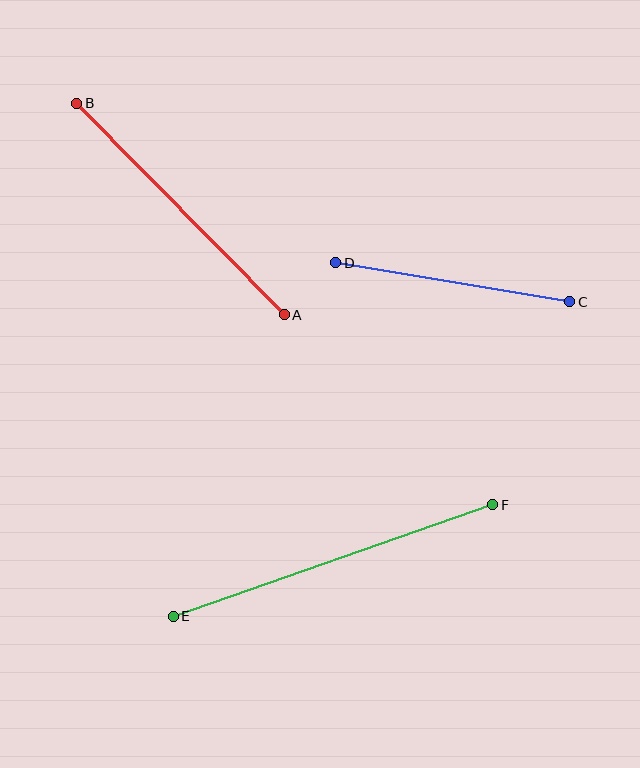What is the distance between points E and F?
The distance is approximately 339 pixels.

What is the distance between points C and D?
The distance is approximately 237 pixels.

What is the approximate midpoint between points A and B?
The midpoint is at approximately (180, 209) pixels.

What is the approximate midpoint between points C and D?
The midpoint is at approximately (453, 282) pixels.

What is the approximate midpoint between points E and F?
The midpoint is at approximately (333, 560) pixels.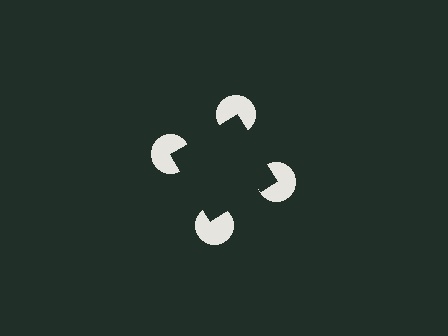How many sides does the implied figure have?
4 sides.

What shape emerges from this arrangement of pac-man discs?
An illusory square — its edges are inferred from the aligned wedge cuts in the pac-man discs, not physically drawn.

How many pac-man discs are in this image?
There are 4 — one at each vertex of the illusory square.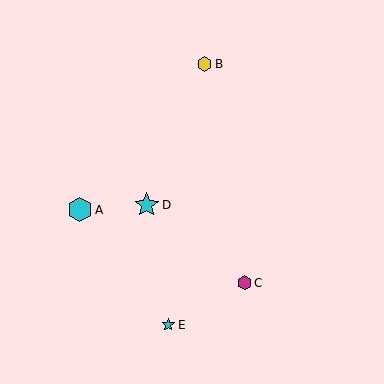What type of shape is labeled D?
Shape D is a cyan star.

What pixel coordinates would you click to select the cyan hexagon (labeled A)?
Click at (80, 210) to select the cyan hexagon A.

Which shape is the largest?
The cyan hexagon (labeled A) is the largest.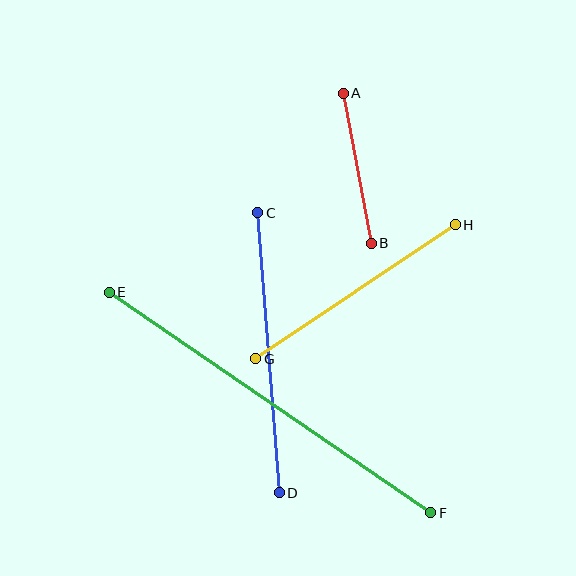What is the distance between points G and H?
The distance is approximately 240 pixels.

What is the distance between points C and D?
The distance is approximately 281 pixels.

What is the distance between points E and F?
The distance is approximately 390 pixels.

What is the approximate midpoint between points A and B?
The midpoint is at approximately (357, 168) pixels.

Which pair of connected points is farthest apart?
Points E and F are farthest apart.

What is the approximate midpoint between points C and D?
The midpoint is at approximately (268, 353) pixels.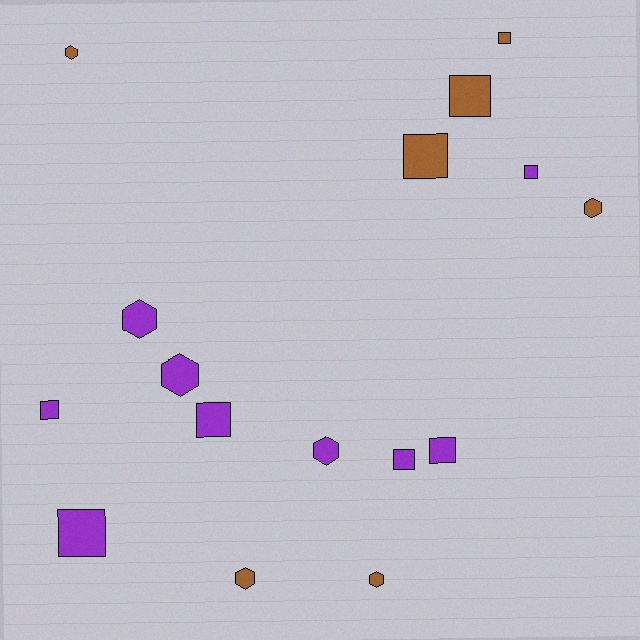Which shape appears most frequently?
Square, with 9 objects.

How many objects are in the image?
There are 16 objects.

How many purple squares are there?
There are 6 purple squares.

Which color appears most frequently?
Purple, with 9 objects.